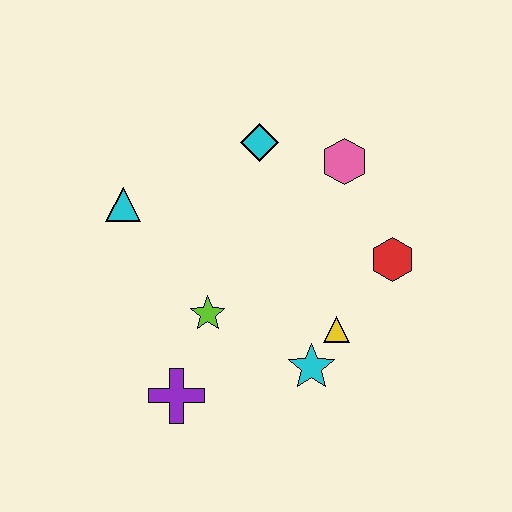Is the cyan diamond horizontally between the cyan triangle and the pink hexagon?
Yes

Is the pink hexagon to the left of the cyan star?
No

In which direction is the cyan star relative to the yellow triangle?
The cyan star is below the yellow triangle.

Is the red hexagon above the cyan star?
Yes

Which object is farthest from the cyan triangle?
The red hexagon is farthest from the cyan triangle.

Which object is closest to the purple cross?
The lime star is closest to the purple cross.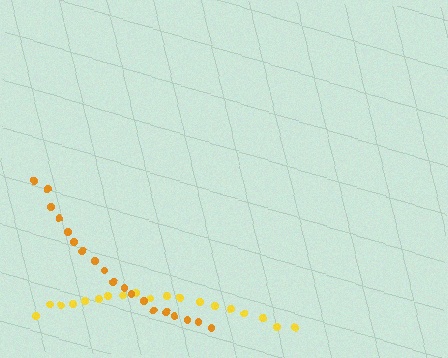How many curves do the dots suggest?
There are 2 distinct paths.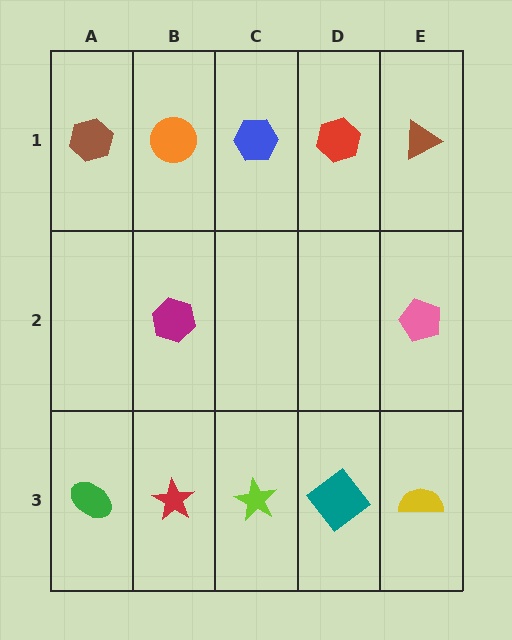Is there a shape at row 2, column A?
No, that cell is empty.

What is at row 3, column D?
A teal diamond.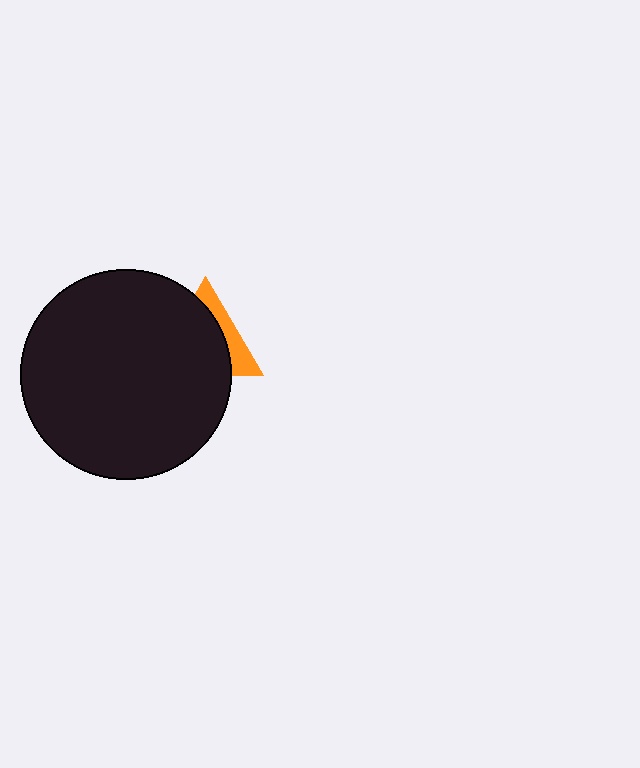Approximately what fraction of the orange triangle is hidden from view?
Roughly 69% of the orange triangle is hidden behind the black circle.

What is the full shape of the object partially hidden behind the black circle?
The partially hidden object is an orange triangle.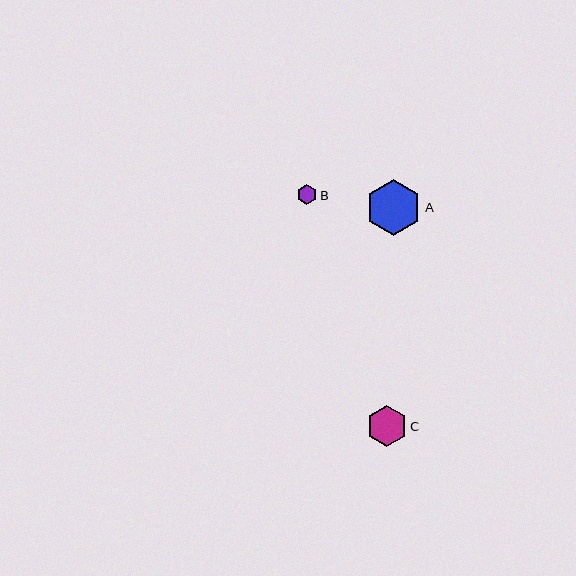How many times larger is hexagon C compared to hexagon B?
Hexagon C is approximately 2.1 times the size of hexagon B.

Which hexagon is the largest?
Hexagon A is the largest with a size of approximately 56 pixels.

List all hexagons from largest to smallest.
From largest to smallest: A, C, B.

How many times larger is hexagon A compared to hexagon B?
Hexagon A is approximately 2.9 times the size of hexagon B.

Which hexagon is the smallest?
Hexagon B is the smallest with a size of approximately 19 pixels.